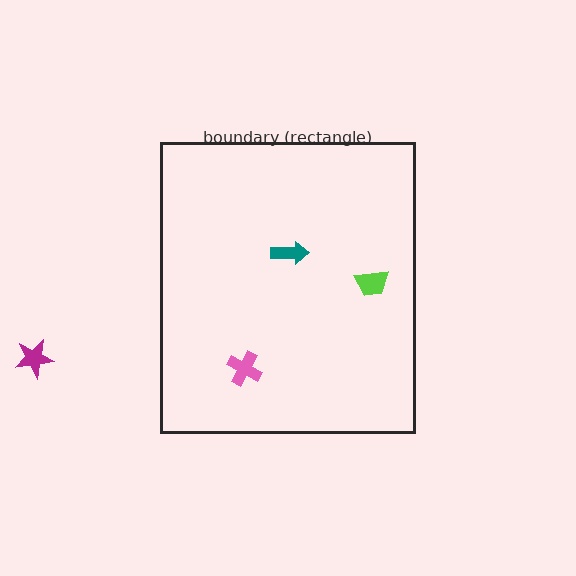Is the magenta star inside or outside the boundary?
Outside.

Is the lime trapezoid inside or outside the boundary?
Inside.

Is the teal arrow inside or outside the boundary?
Inside.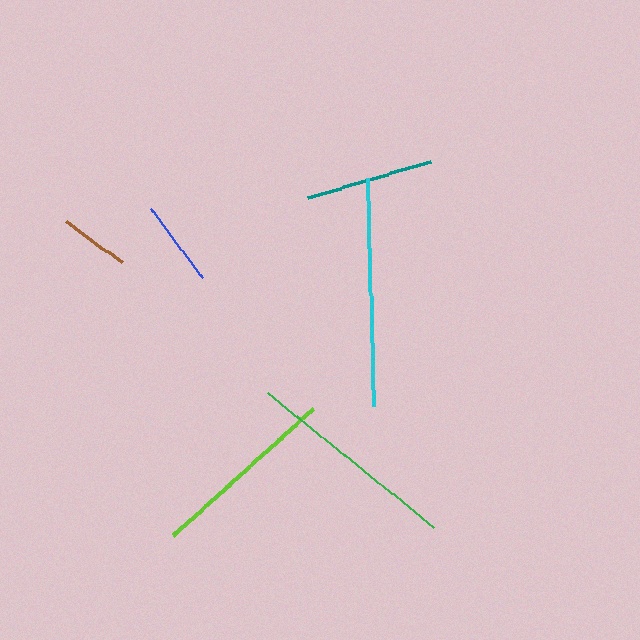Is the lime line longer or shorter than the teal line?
The lime line is longer than the teal line.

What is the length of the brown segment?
The brown segment is approximately 69 pixels long.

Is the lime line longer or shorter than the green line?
The green line is longer than the lime line.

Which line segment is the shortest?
The brown line is the shortest at approximately 69 pixels.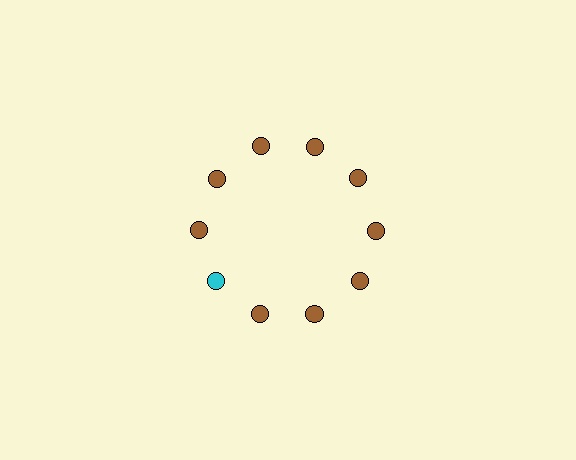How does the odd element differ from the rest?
It has a different color: cyan instead of brown.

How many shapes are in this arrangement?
There are 10 shapes arranged in a ring pattern.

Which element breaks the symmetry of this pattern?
The cyan circle at roughly the 8 o'clock position breaks the symmetry. All other shapes are brown circles.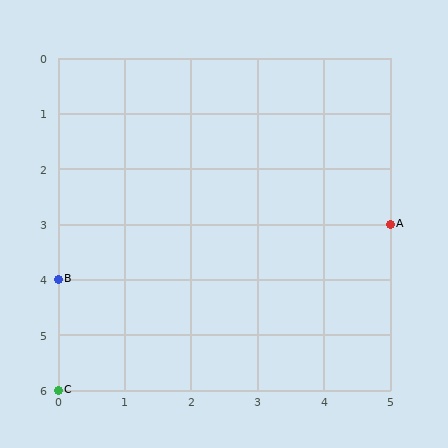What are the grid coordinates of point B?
Point B is at grid coordinates (0, 4).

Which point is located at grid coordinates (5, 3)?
Point A is at (5, 3).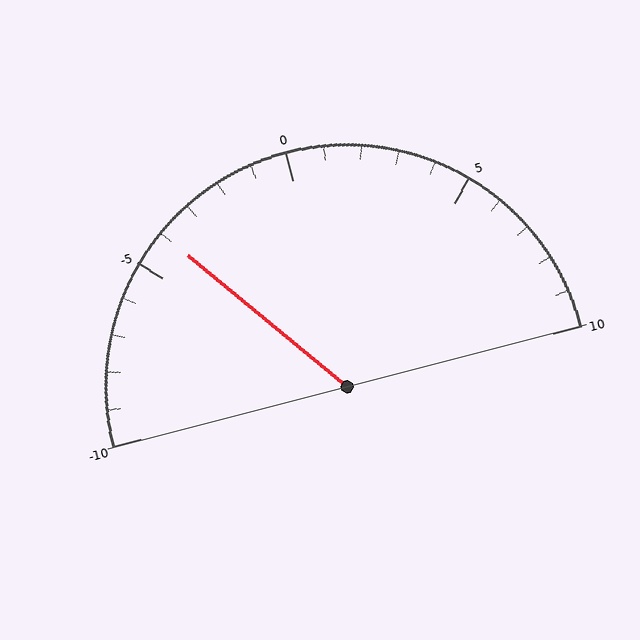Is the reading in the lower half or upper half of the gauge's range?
The reading is in the lower half of the range (-10 to 10).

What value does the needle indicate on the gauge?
The needle indicates approximately -4.